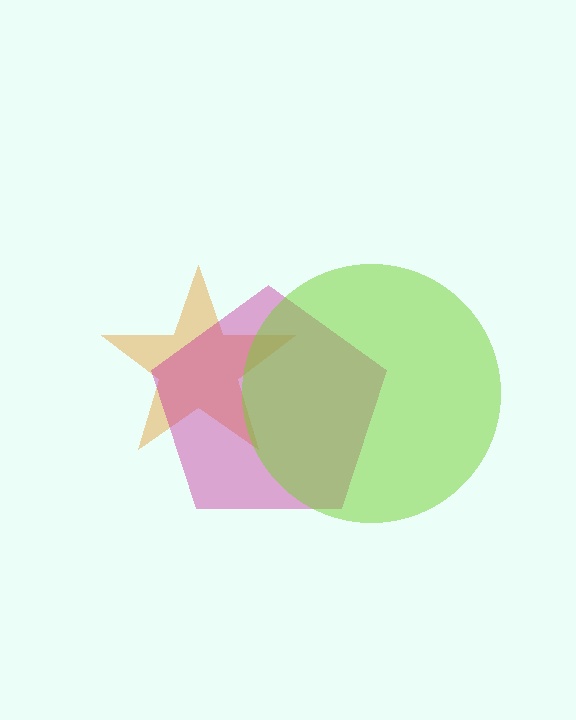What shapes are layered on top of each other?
The layered shapes are: an orange star, a magenta pentagon, a lime circle.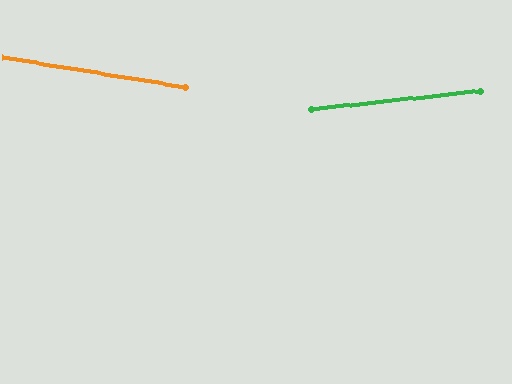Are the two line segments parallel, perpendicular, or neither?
Neither parallel nor perpendicular — they differ by about 16°.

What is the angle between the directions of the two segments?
Approximately 16 degrees.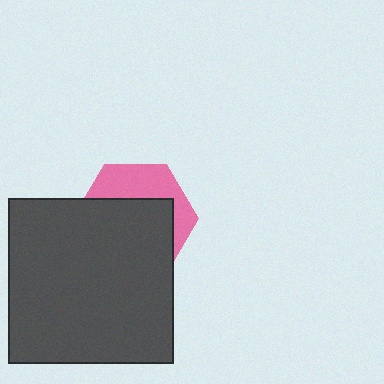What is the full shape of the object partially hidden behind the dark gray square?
The partially hidden object is a pink hexagon.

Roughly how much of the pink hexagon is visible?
A small part of it is visible (roughly 36%).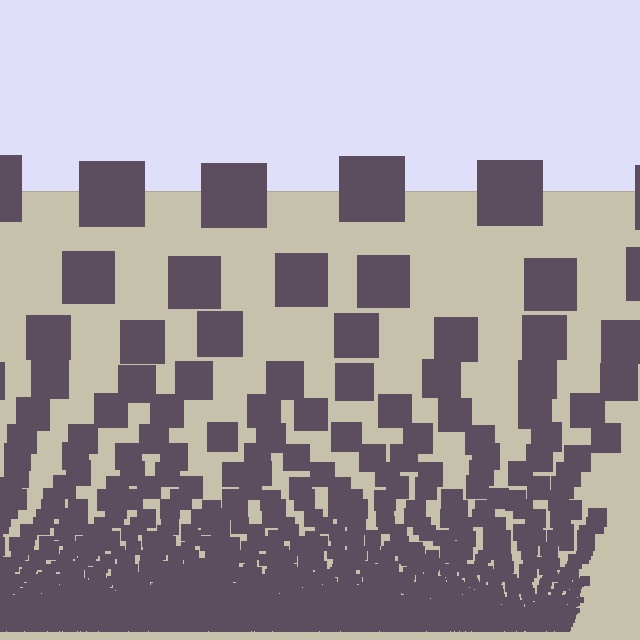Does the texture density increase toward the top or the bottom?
Density increases toward the bottom.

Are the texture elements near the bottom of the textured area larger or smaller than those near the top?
Smaller. The gradient is inverted — elements near the bottom are smaller and denser.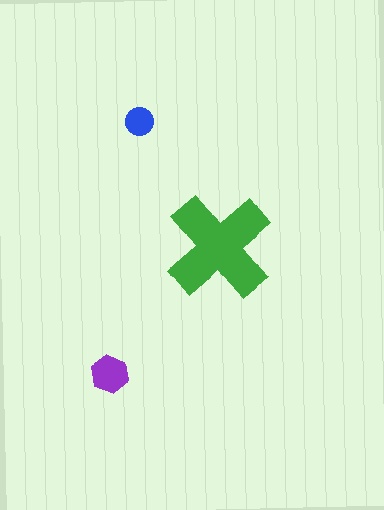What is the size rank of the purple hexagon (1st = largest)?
2nd.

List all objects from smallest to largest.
The blue circle, the purple hexagon, the green cross.